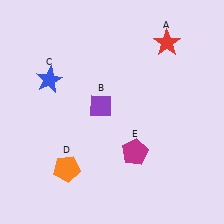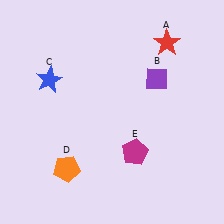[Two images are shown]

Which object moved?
The purple diamond (B) moved right.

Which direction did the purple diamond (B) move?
The purple diamond (B) moved right.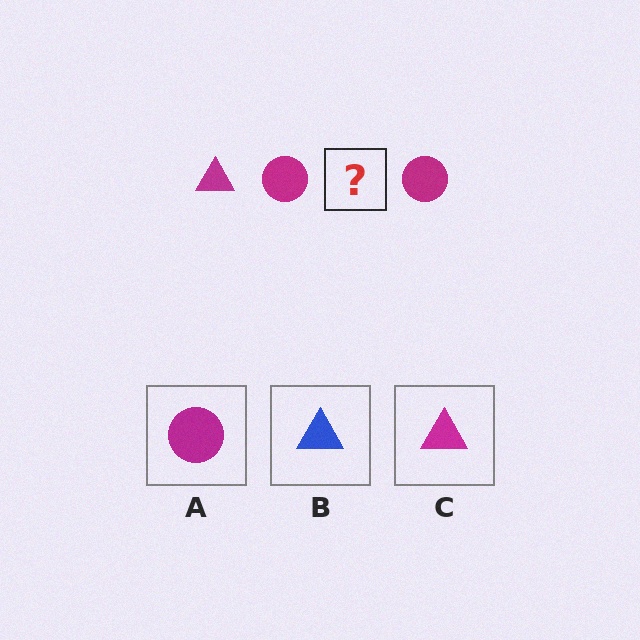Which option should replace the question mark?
Option C.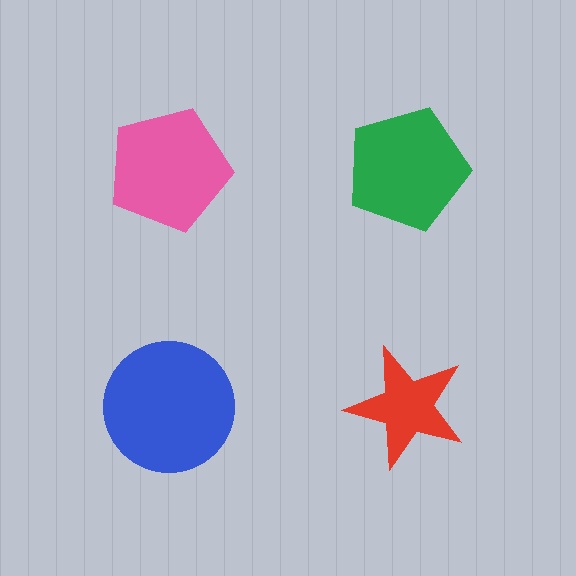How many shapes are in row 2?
2 shapes.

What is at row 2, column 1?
A blue circle.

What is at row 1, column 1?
A pink pentagon.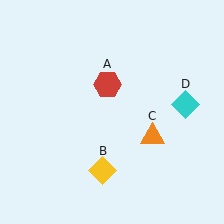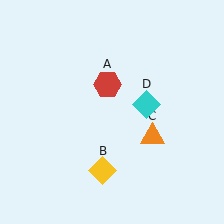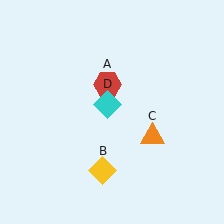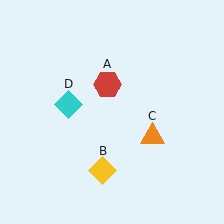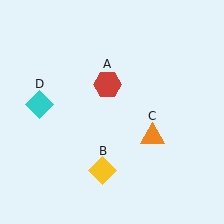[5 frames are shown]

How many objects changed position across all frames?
1 object changed position: cyan diamond (object D).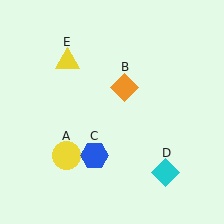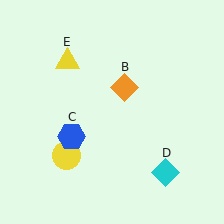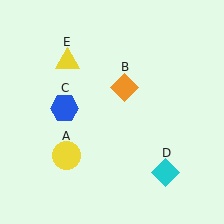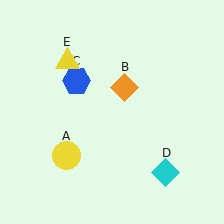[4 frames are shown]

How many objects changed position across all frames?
1 object changed position: blue hexagon (object C).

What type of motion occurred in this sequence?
The blue hexagon (object C) rotated clockwise around the center of the scene.